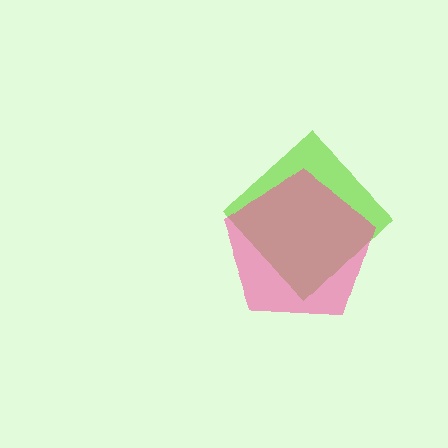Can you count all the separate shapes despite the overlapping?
Yes, there are 2 separate shapes.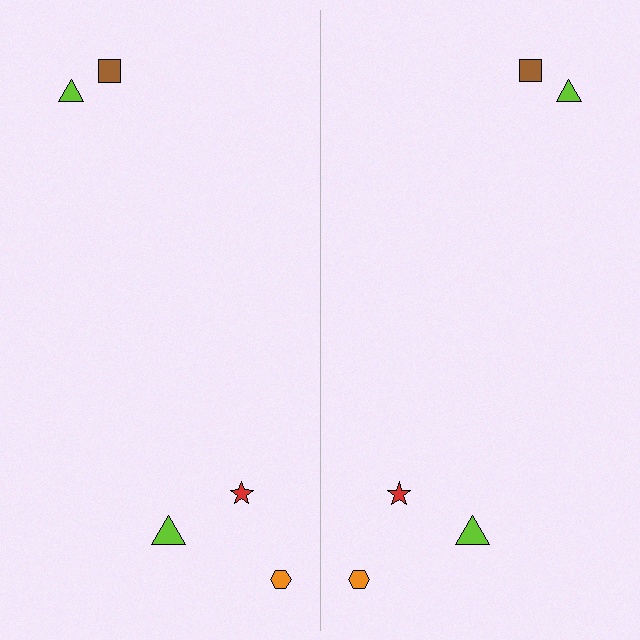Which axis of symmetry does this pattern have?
The pattern has a vertical axis of symmetry running through the center of the image.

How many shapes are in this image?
There are 10 shapes in this image.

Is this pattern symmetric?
Yes, this pattern has bilateral (reflection) symmetry.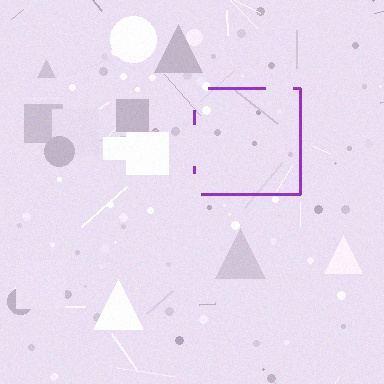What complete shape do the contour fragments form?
The contour fragments form a square.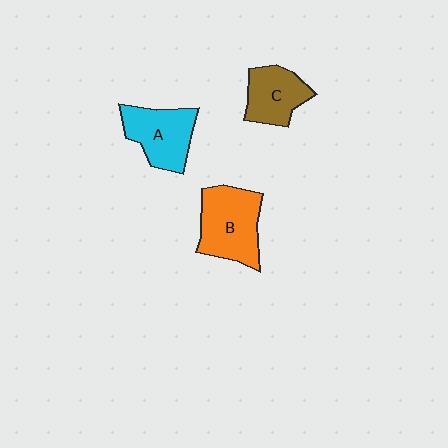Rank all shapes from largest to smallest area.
From largest to smallest: B (orange), A (cyan), C (brown).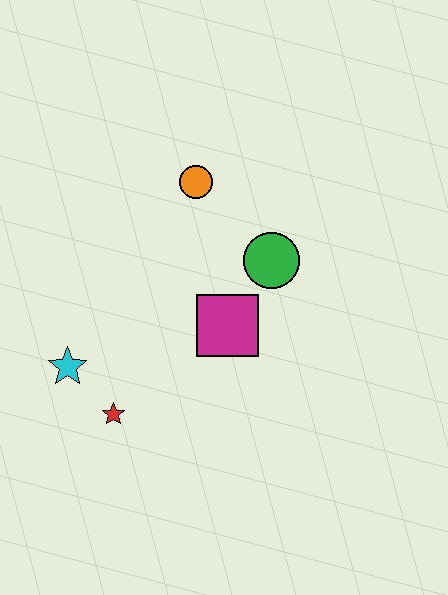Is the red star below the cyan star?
Yes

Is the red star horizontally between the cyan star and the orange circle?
Yes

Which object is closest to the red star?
The cyan star is closest to the red star.